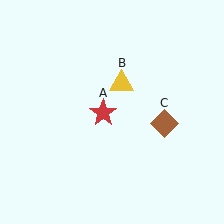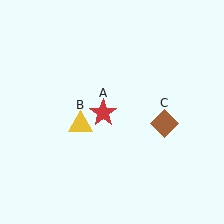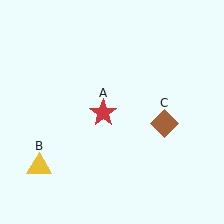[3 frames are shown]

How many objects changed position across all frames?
1 object changed position: yellow triangle (object B).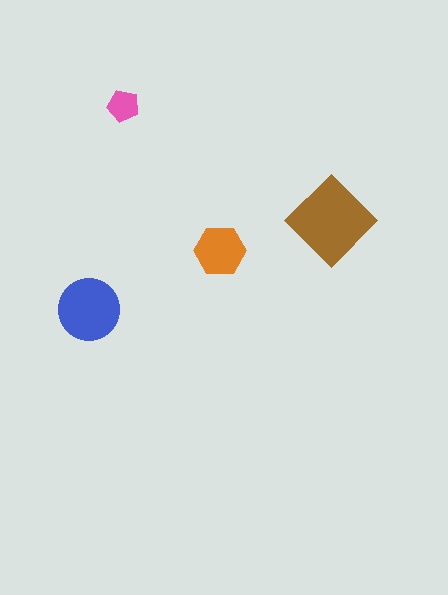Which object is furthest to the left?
The blue circle is leftmost.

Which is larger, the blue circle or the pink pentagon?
The blue circle.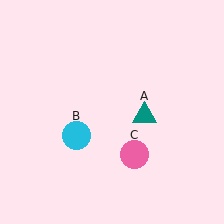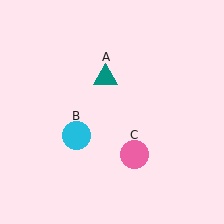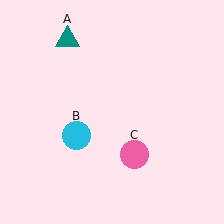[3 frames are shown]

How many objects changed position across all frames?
1 object changed position: teal triangle (object A).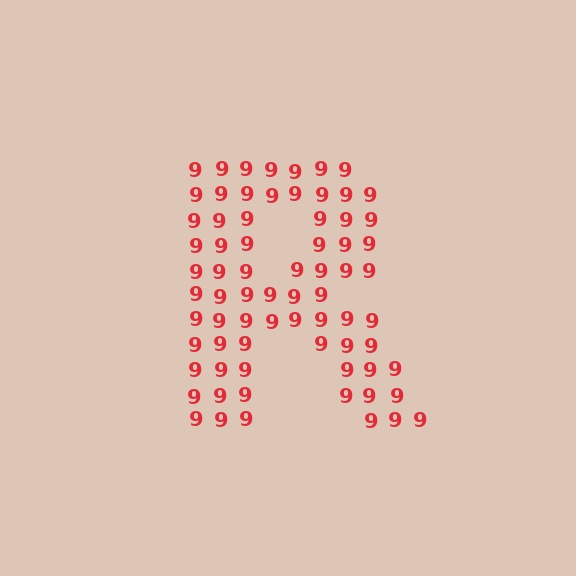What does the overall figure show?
The overall figure shows the letter R.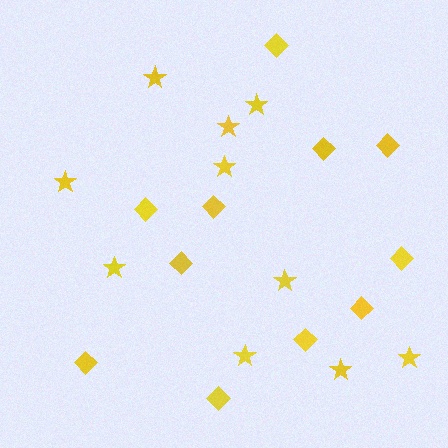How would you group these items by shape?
There are 2 groups: one group of stars (10) and one group of diamonds (11).